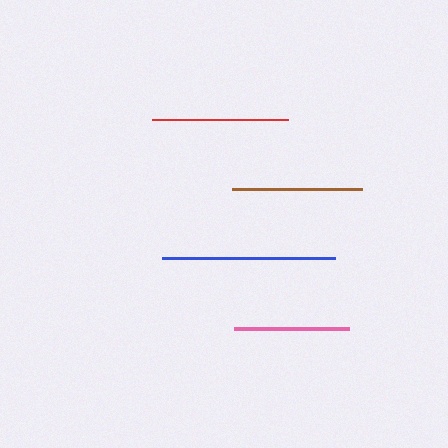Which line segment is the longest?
The blue line is the longest at approximately 173 pixels.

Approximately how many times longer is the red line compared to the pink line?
The red line is approximately 1.2 times the length of the pink line.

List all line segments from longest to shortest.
From longest to shortest: blue, red, brown, pink.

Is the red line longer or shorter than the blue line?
The blue line is longer than the red line.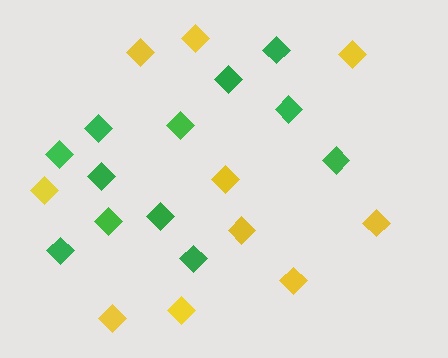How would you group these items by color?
There are 2 groups: one group of yellow diamonds (10) and one group of green diamonds (12).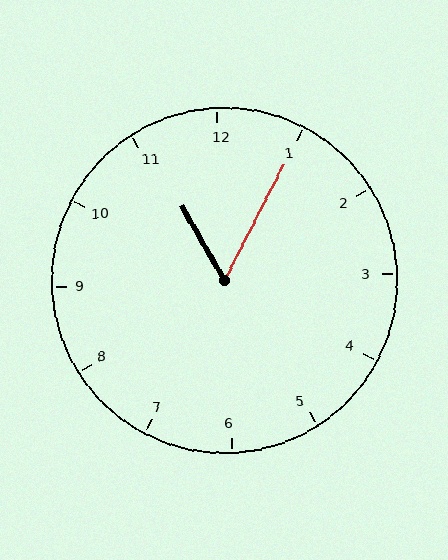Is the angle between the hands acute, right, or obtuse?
It is acute.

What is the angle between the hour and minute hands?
Approximately 58 degrees.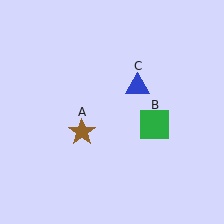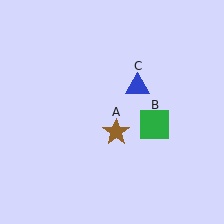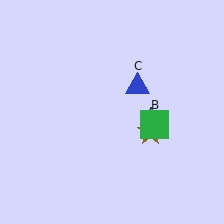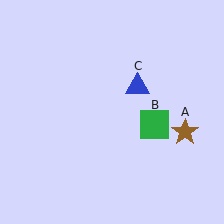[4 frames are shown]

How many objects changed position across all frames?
1 object changed position: brown star (object A).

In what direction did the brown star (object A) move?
The brown star (object A) moved right.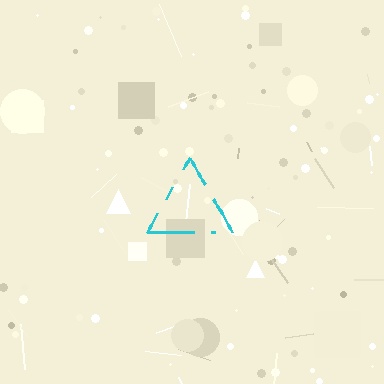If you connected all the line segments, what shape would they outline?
They would outline a triangle.